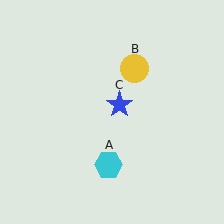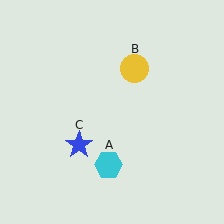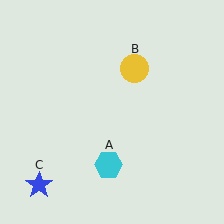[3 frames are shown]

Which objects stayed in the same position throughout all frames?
Cyan hexagon (object A) and yellow circle (object B) remained stationary.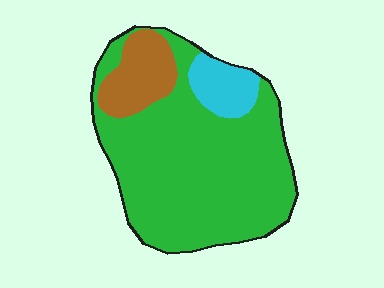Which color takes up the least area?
Cyan, at roughly 10%.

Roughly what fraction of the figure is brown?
Brown covers 14% of the figure.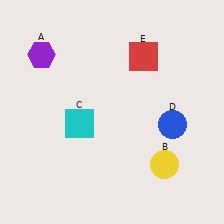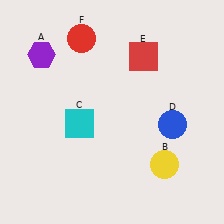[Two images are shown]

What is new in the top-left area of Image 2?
A red circle (F) was added in the top-left area of Image 2.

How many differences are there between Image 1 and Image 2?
There is 1 difference between the two images.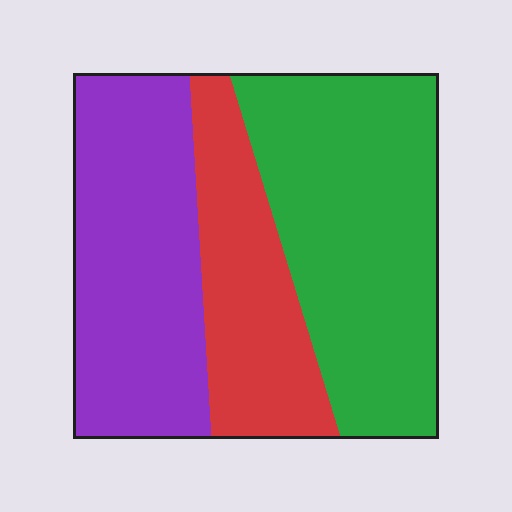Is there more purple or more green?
Green.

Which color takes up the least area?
Red, at roughly 25%.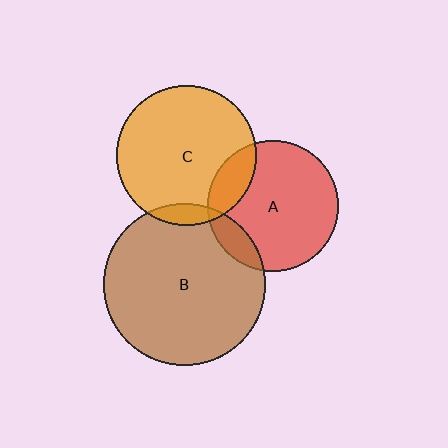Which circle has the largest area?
Circle B (brown).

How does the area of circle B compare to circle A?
Approximately 1.5 times.